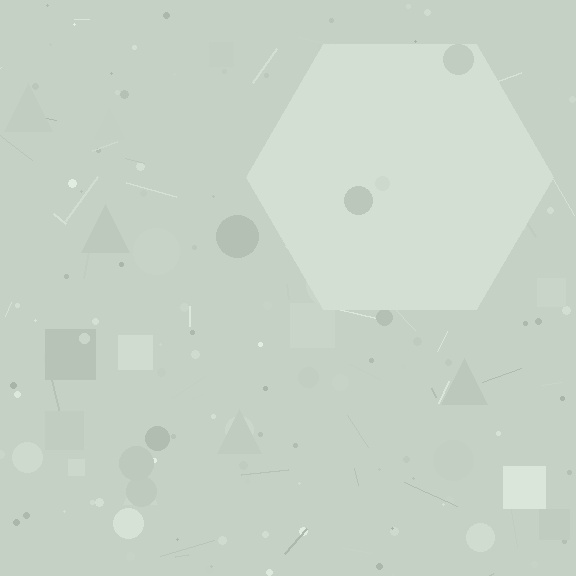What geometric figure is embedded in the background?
A hexagon is embedded in the background.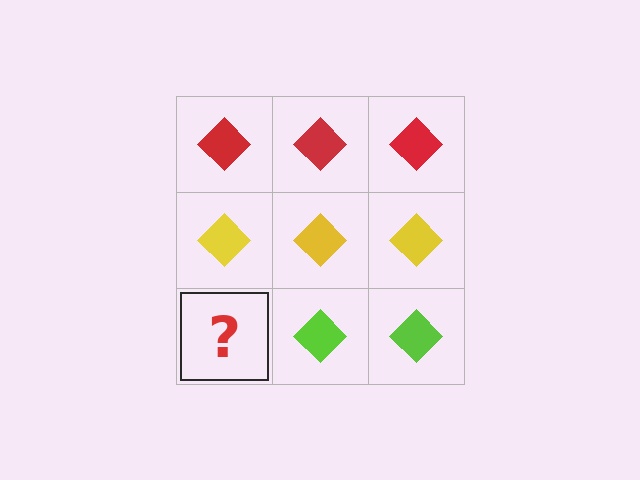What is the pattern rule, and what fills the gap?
The rule is that each row has a consistent color. The gap should be filled with a lime diamond.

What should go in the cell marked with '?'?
The missing cell should contain a lime diamond.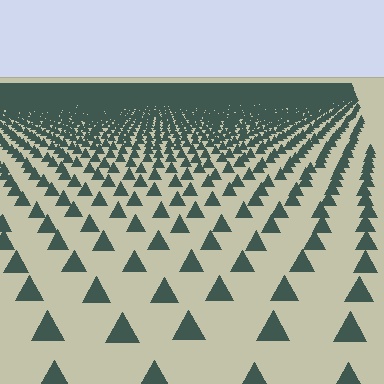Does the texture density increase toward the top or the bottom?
Density increases toward the top.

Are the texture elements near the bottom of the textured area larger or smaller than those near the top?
Larger. Near the bottom, elements are closer to the viewer and appear at a bigger on-screen size.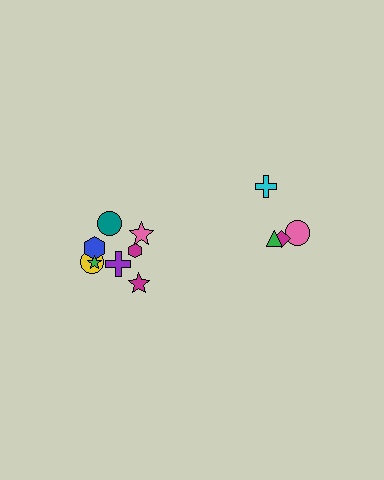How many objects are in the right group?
There are 4 objects.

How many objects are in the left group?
There are 8 objects.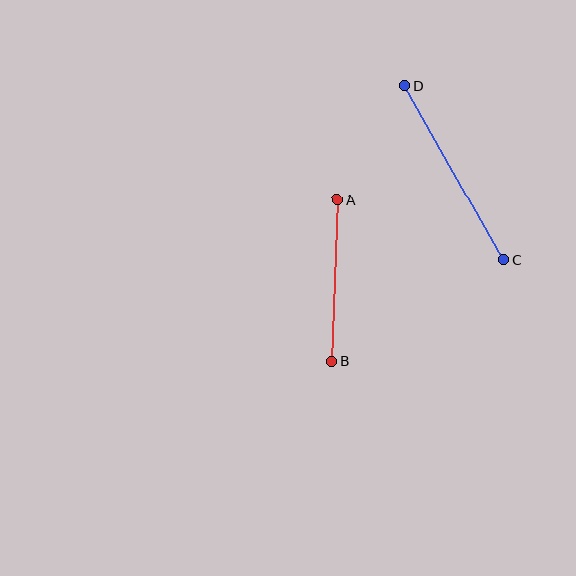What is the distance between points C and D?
The distance is approximately 200 pixels.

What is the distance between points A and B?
The distance is approximately 161 pixels.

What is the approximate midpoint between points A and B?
The midpoint is at approximately (335, 280) pixels.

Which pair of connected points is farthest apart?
Points C and D are farthest apart.